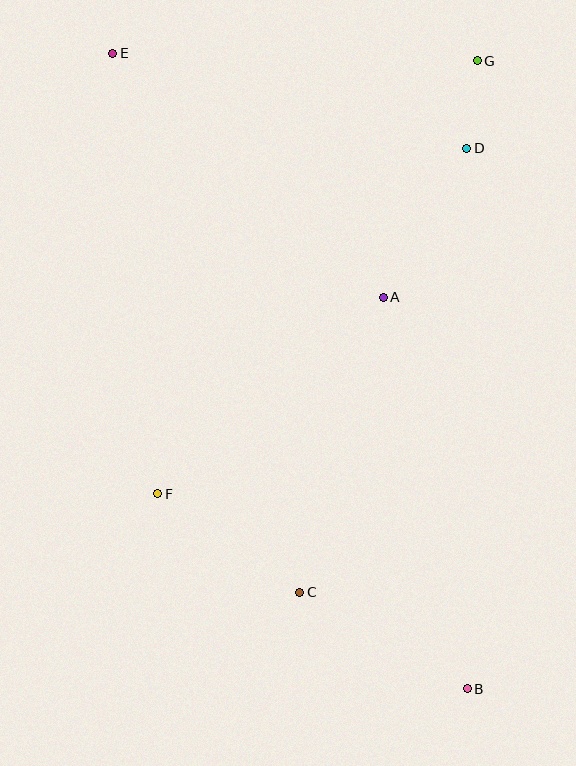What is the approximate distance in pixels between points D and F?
The distance between D and F is approximately 464 pixels.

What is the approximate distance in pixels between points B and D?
The distance between B and D is approximately 541 pixels.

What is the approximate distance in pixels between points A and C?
The distance between A and C is approximately 306 pixels.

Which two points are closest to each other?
Points D and G are closest to each other.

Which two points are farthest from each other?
Points B and E are farthest from each other.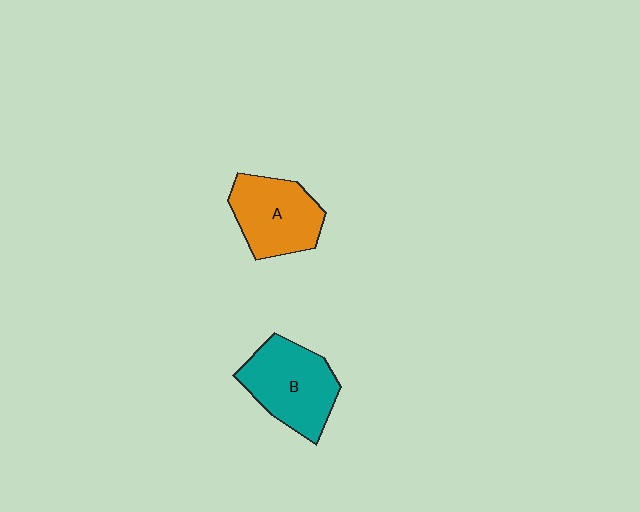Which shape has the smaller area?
Shape A (orange).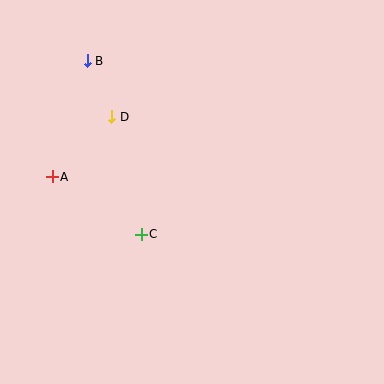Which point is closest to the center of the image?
Point C at (141, 234) is closest to the center.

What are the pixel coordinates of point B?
Point B is at (87, 61).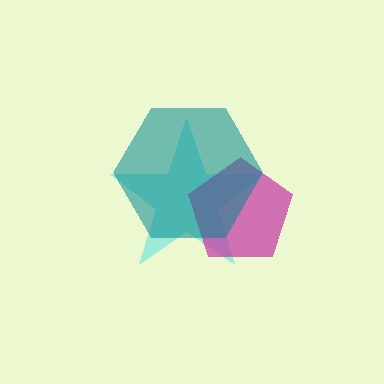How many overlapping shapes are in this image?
There are 3 overlapping shapes in the image.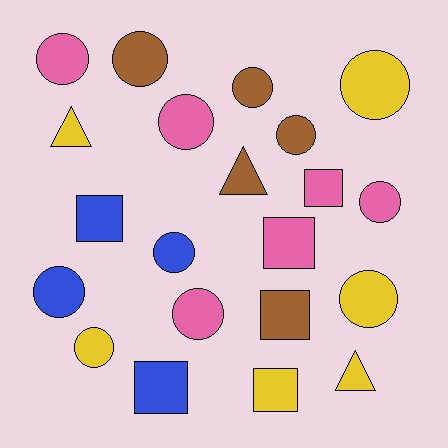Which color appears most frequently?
Pink, with 6 objects.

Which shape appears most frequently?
Circle, with 12 objects.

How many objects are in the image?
There are 21 objects.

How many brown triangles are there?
There is 1 brown triangle.